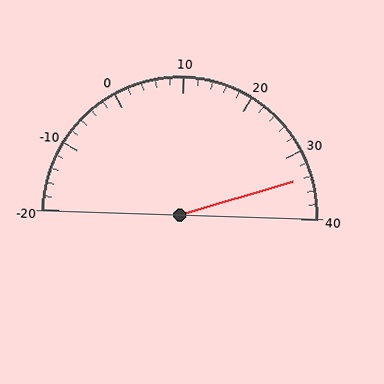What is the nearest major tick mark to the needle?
The nearest major tick mark is 30.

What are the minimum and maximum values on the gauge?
The gauge ranges from -20 to 40.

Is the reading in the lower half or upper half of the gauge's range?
The reading is in the upper half of the range (-20 to 40).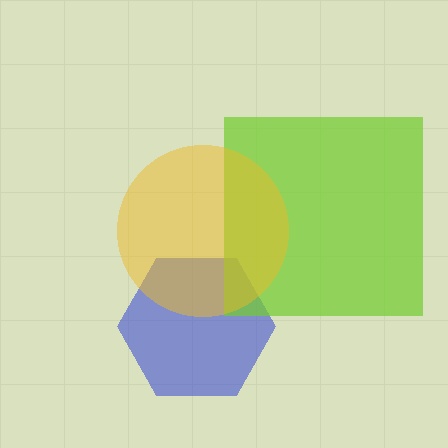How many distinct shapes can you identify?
There are 3 distinct shapes: a blue hexagon, a lime square, a yellow circle.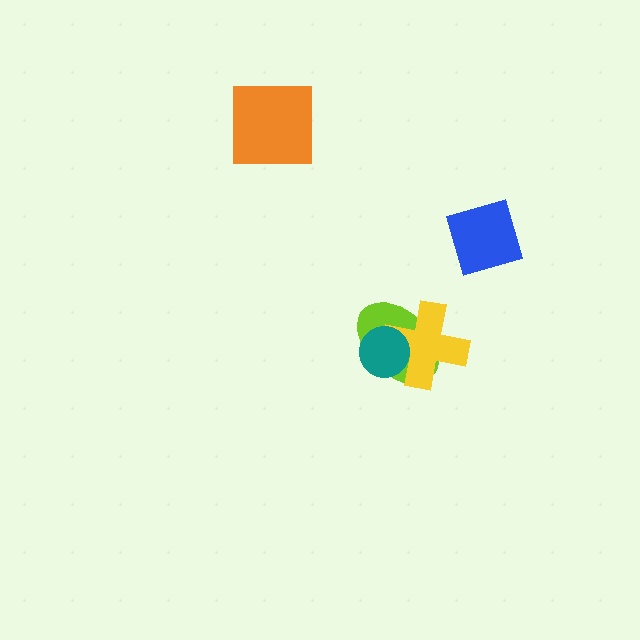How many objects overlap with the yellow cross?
2 objects overlap with the yellow cross.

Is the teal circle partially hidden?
No, no other shape covers it.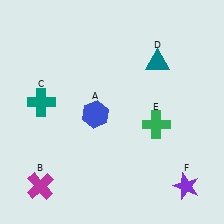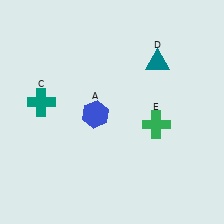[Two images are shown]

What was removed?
The purple star (F), the magenta cross (B) were removed in Image 2.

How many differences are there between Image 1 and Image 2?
There are 2 differences between the two images.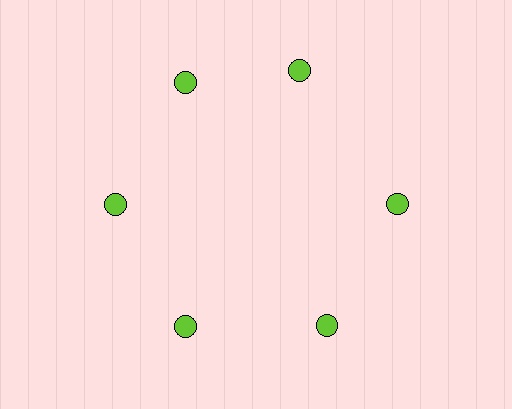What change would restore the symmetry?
The symmetry would be restored by rotating it back into even spacing with its neighbors so that all 6 circles sit at equal angles and equal distance from the center.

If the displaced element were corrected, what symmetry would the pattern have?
It would have 6-fold rotational symmetry — the pattern would map onto itself every 60 degrees.